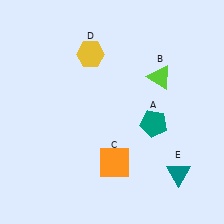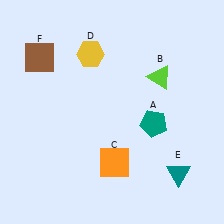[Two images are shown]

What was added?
A brown square (F) was added in Image 2.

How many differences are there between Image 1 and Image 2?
There is 1 difference between the two images.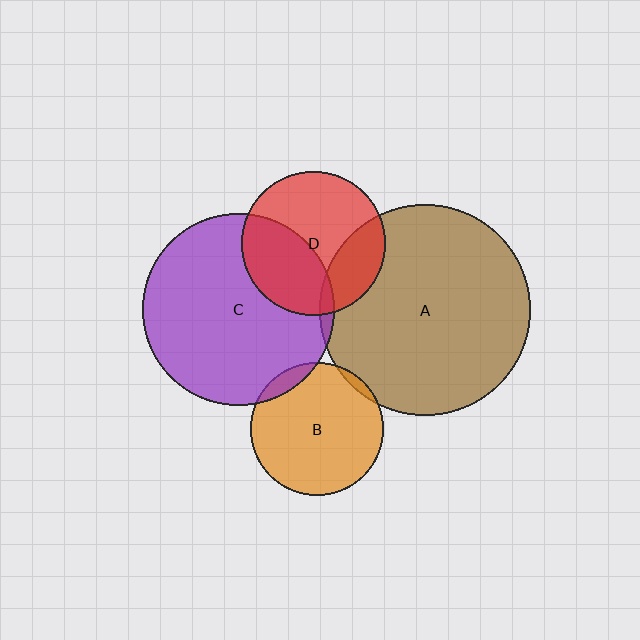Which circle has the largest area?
Circle A (brown).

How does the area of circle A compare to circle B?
Approximately 2.5 times.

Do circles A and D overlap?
Yes.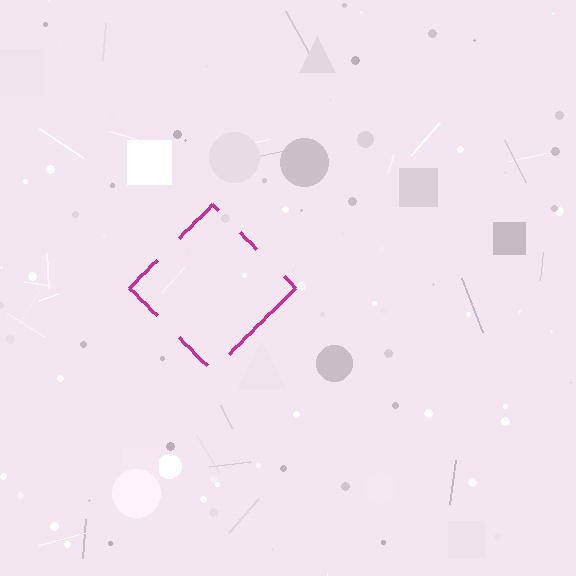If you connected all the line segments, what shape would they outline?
They would outline a diamond.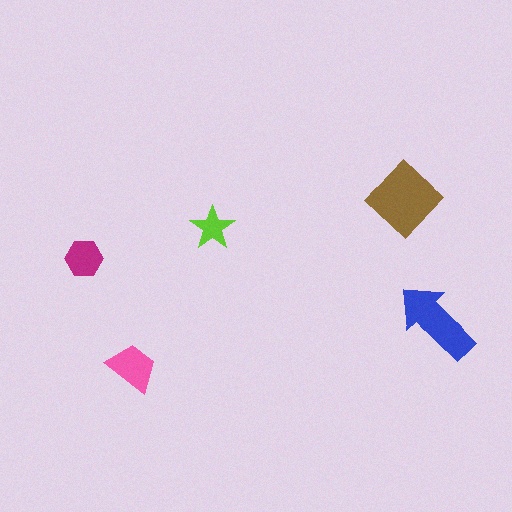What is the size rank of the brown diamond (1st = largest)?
1st.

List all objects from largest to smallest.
The brown diamond, the blue arrow, the pink trapezoid, the magenta hexagon, the lime star.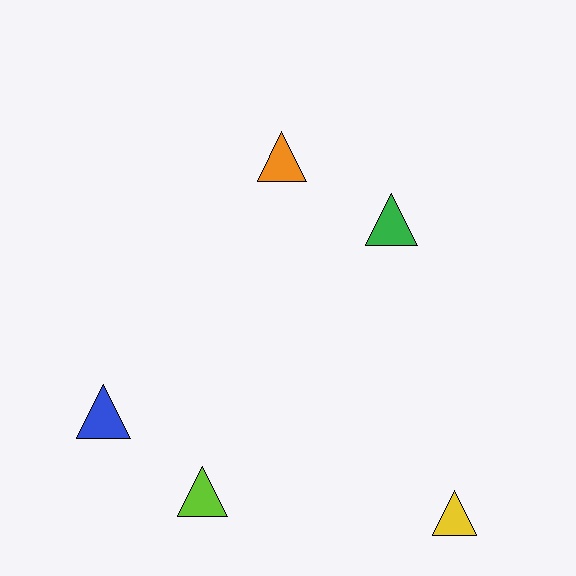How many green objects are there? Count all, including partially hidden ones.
There is 1 green object.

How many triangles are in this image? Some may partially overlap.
There are 5 triangles.